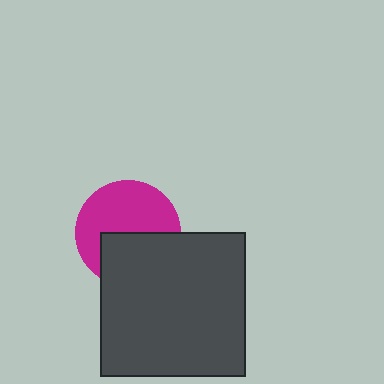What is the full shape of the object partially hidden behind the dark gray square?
The partially hidden object is a magenta circle.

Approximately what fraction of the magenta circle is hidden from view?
Roughly 43% of the magenta circle is hidden behind the dark gray square.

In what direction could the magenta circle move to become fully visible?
The magenta circle could move up. That would shift it out from behind the dark gray square entirely.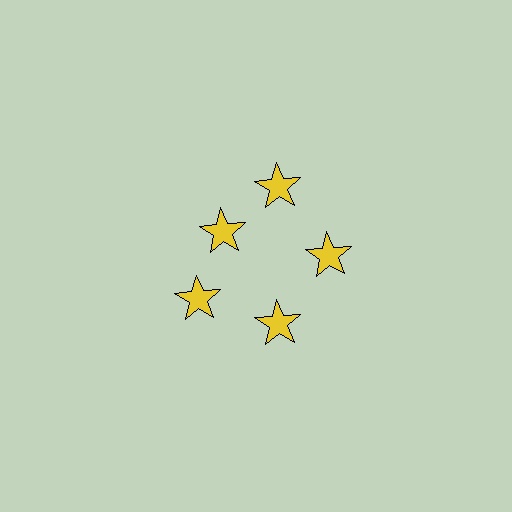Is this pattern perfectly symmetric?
No. The 5 yellow stars are arranged in a ring, but one element near the 10 o'clock position is pulled inward toward the center, breaking the 5-fold rotational symmetry.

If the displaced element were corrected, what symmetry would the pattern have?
It would have 5-fold rotational symmetry — the pattern would map onto itself every 72 degrees.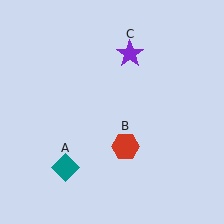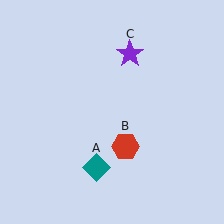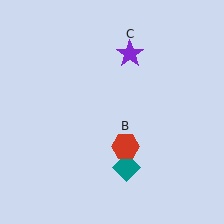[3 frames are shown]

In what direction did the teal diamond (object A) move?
The teal diamond (object A) moved right.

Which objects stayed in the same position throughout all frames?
Red hexagon (object B) and purple star (object C) remained stationary.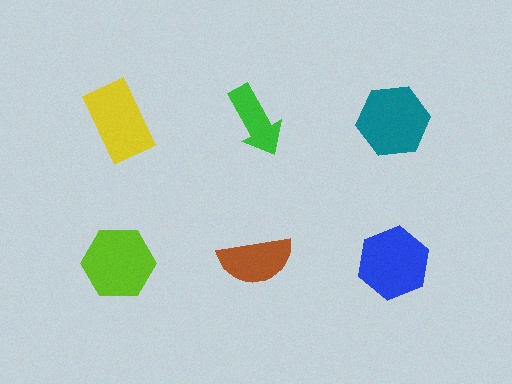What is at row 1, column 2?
A green arrow.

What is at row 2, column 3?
A blue hexagon.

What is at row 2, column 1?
A lime hexagon.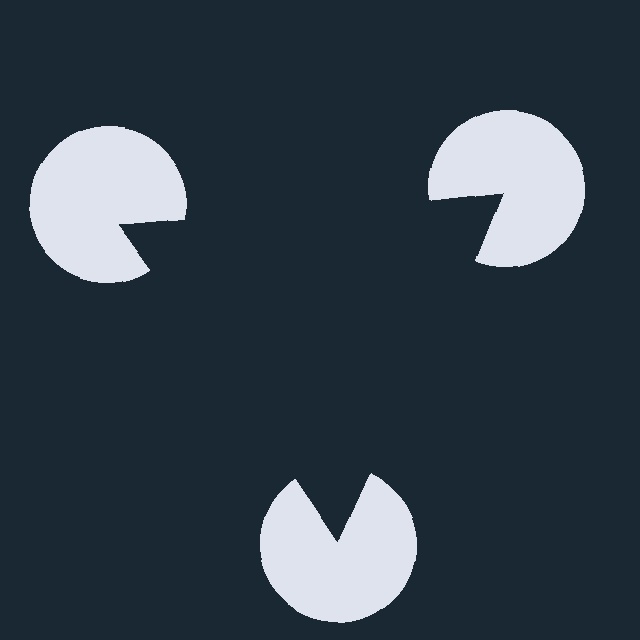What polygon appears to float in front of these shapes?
An illusory triangle — its edges are inferred from the aligned wedge cuts in the pac-man discs, not physically drawn.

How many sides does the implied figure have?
3 sides.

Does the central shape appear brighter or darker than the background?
It typically appears slightly darker than the background, even though no actual brightness change is drawn.